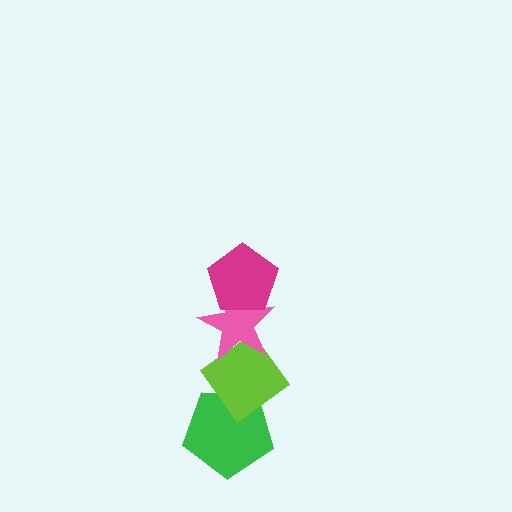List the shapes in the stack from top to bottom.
From top to bottom: the magenta pentagon, the pink star, the lime diamond, the green pentagon.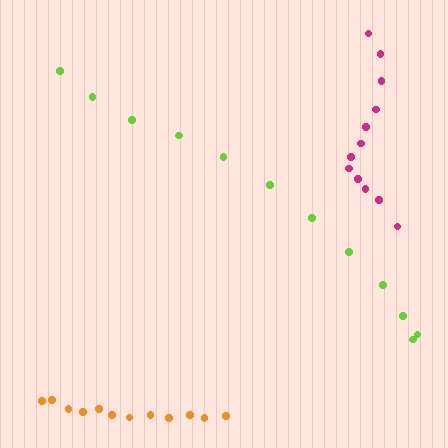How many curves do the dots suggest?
There are 3 distinct paths.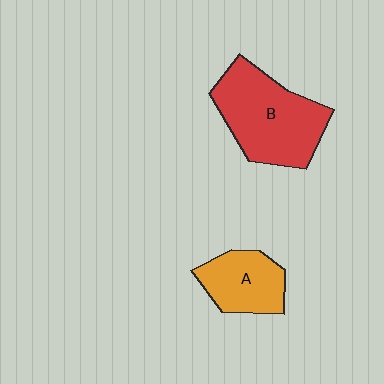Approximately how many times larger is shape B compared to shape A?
Approximately 1.7 times.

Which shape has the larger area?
Shape B (red).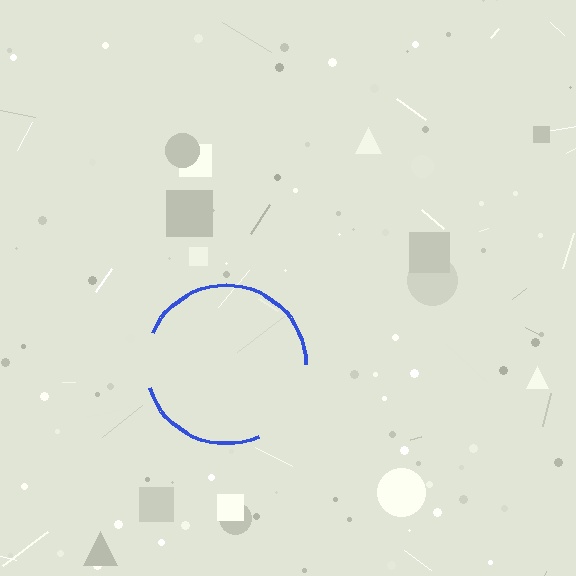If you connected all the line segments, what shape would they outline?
They would outline a circle.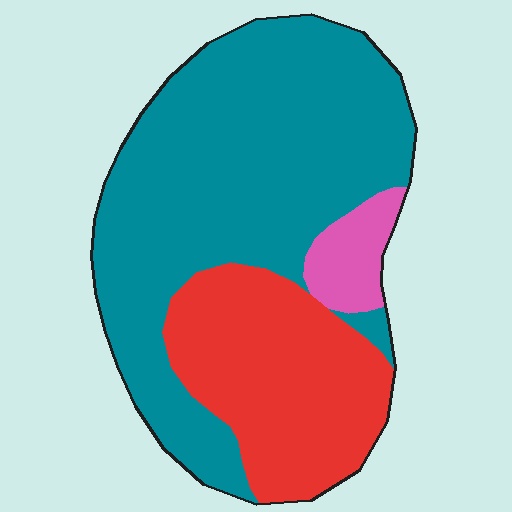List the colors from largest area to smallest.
From largest to smallest: teal, red, pink.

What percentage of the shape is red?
Red takes up about one third (1/3) of the shape.